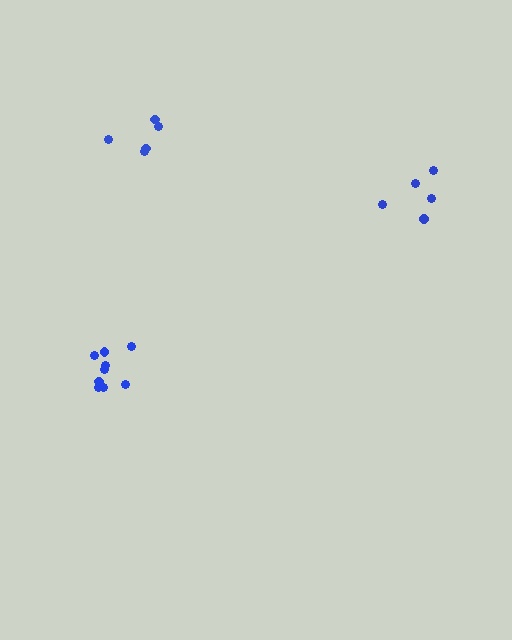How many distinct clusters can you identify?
There are 3 distinct clusters.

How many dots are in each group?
Group 1: 5 dots, Group 2: 5 dots, Group 3: 9 dots (19 total).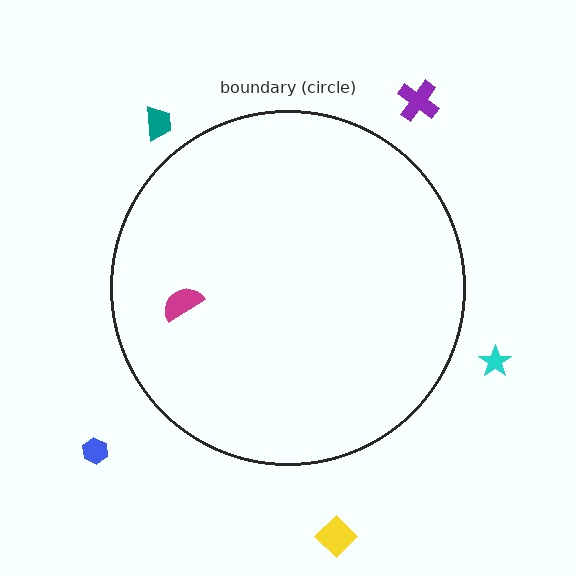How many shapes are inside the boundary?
1 inside, 5 outside.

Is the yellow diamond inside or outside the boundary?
Outside.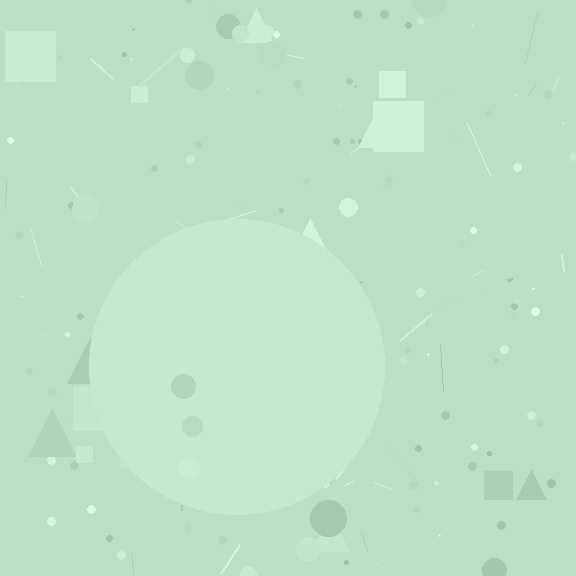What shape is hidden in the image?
A circle is hidden in the image.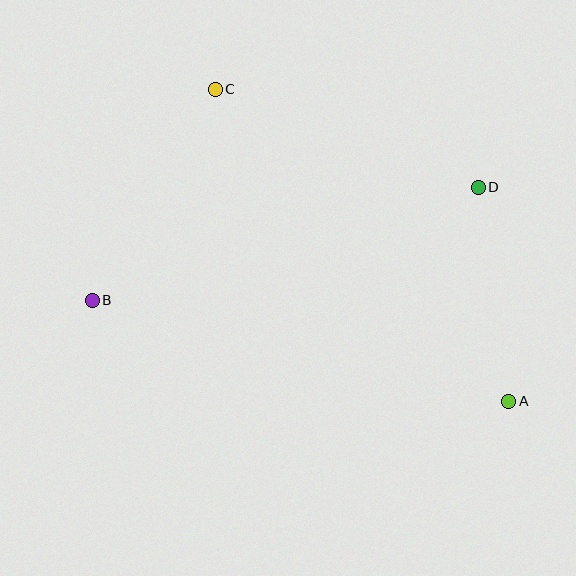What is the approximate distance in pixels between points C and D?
The distance between C and D is approximately 281 pixels.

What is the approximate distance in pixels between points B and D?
The distance between B and D is approximately 402 pixels.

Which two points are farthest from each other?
Points A and B are farthest from each other.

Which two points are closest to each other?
Points A and D are closest to each other.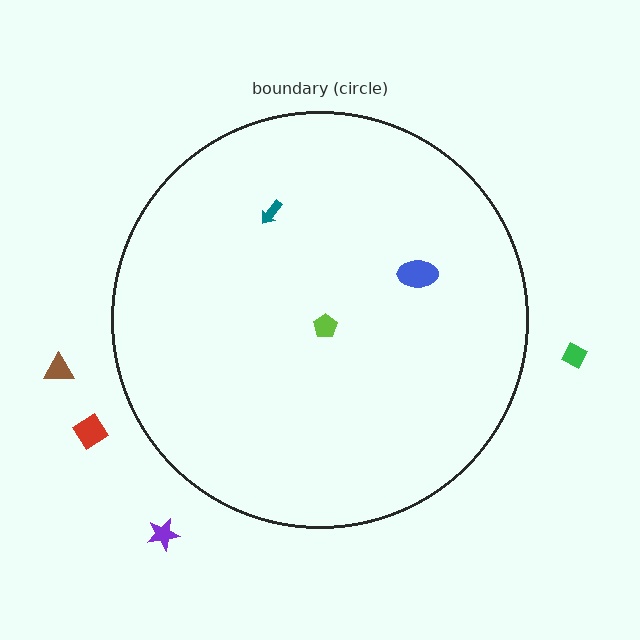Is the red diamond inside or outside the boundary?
Outside.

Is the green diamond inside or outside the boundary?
Outside.